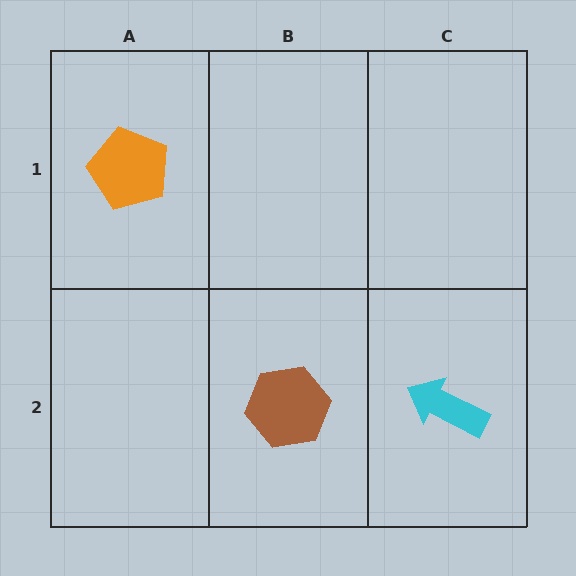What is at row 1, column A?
An orange pentagon.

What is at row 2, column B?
A brown hexagon.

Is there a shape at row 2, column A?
No, that cell is empty.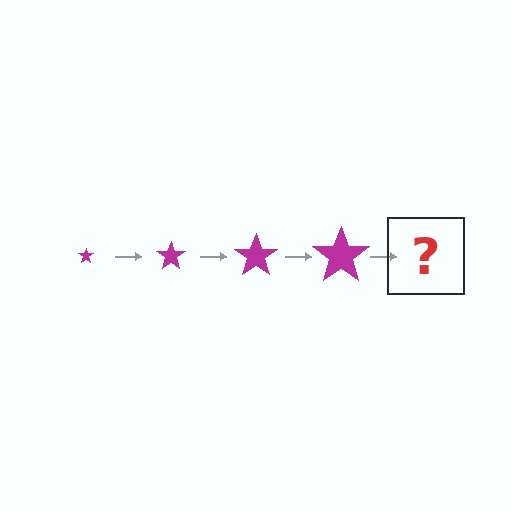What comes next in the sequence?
The next element should be a magenta star, larger than the previous one.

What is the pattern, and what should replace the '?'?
The pattern is that the star gets progressively larger each step. The '?' should be a magenta star, larger than the previous one.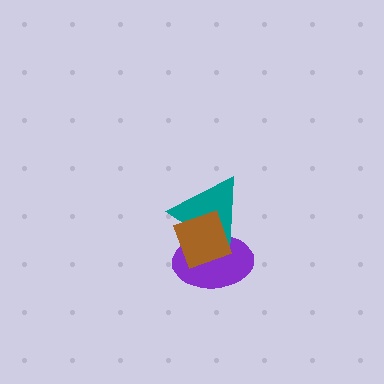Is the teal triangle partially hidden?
Yes, it is partially covered by another shape.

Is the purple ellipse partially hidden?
Yes, it is partially covered by another shape.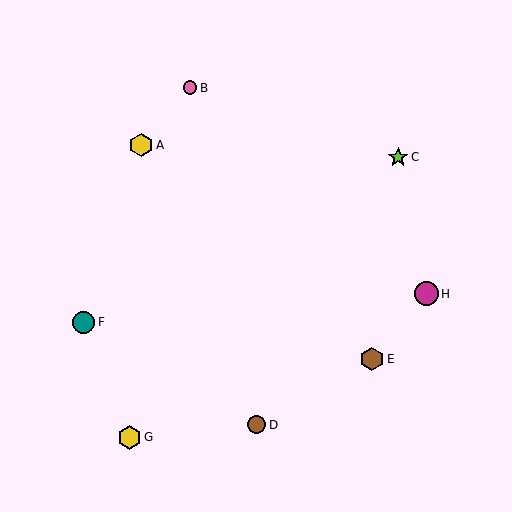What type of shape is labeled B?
Shape B is a pink circle.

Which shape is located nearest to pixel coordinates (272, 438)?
The brown circle (labeled D) at (257, 425) is nearest to that location.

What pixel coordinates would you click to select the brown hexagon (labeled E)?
Click at (372, 359) to select the brown hexagon E.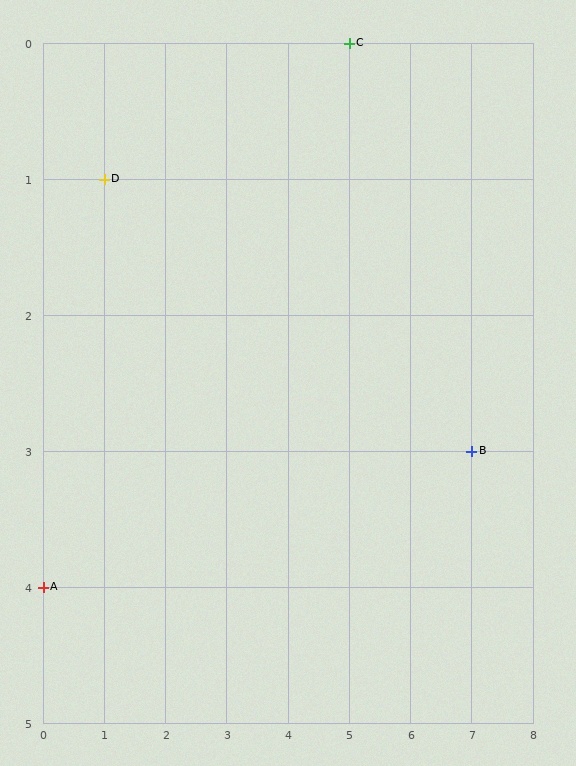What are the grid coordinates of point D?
Point D is at grid coordinates (1, 1).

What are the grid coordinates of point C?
Point C is at grid coordinates (5, 0).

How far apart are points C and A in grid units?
Points C and A are 5 columns and 4 rows apart (about 6.4 grid units diagonally).